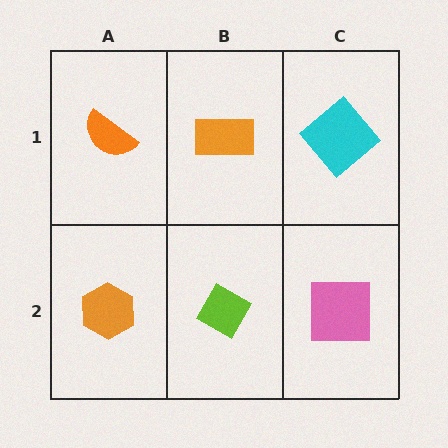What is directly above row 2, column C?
A cyan diamond.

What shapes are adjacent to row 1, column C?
A pink square (row 2, column C), an orange rectangle (row 1, column B).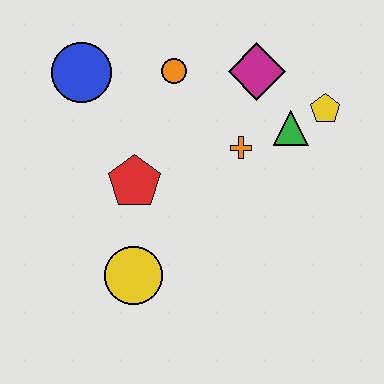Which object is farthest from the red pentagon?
The yellow pentagon is farthest from the red pentagon.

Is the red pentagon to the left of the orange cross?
Yes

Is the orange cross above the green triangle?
No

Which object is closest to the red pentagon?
The yellow circle is closest to the red pentagon.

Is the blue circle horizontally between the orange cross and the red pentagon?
No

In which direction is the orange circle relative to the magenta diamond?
The orange circle is to the left of the magenta diamond.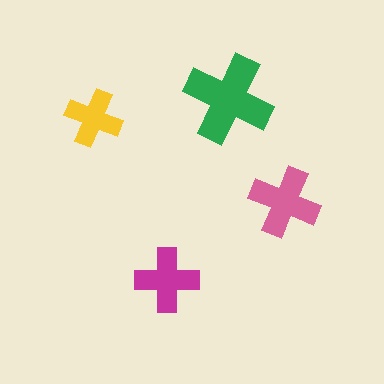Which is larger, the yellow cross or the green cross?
The green one.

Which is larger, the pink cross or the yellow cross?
The pink one.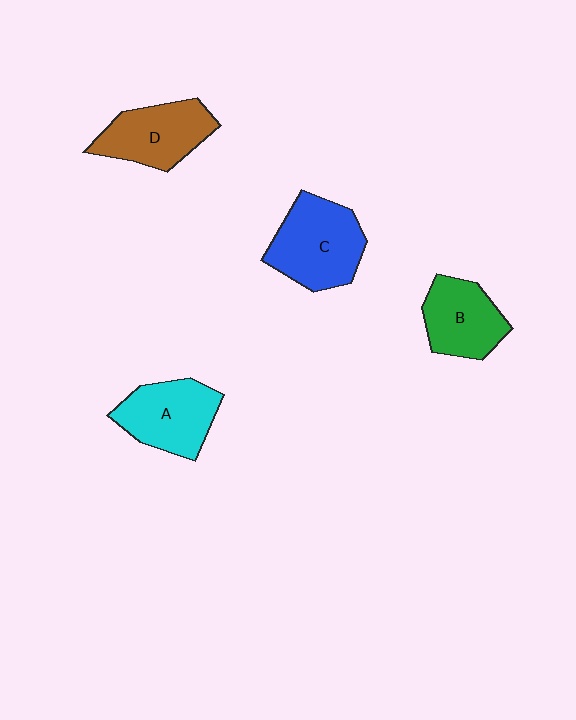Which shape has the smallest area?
Shape B (green).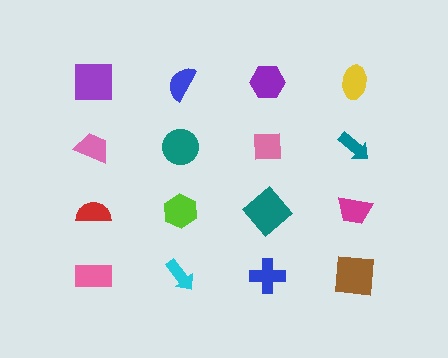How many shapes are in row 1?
4 shapes.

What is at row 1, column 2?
A blue semicircle.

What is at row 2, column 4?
A teal arrow.